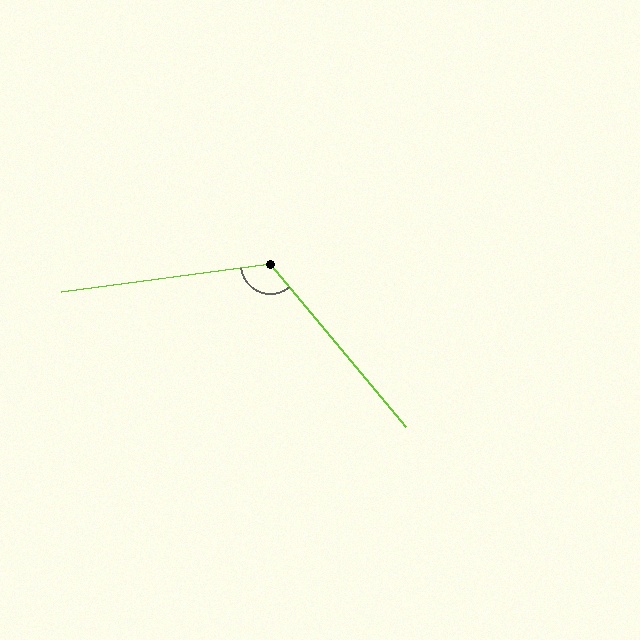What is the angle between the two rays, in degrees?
Approximately 122 degrees.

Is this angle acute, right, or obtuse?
It is obtuse.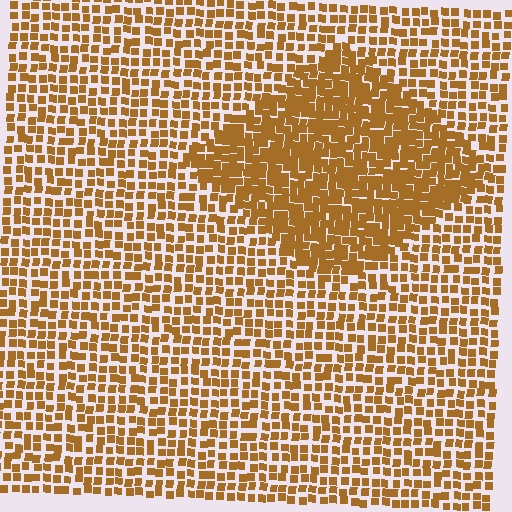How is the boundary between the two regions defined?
The boundary is defined by a change in element density (approximately 1.8x ratio). All elements are the same color, size, and shape.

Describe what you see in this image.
The image contains small brown elements arranged at two different densities. A diamond-shaped region is visible where the elements are more densely packed than the surrounding area.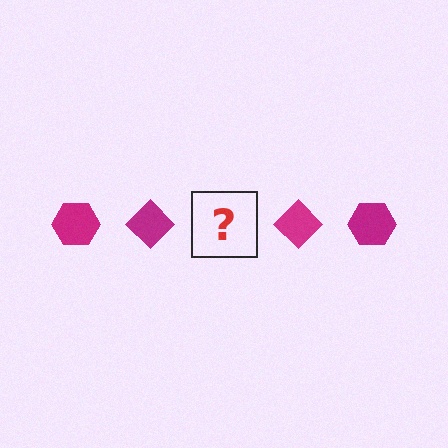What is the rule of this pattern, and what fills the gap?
The rule is that the pattern cycles through hexagon, diamond shapes in magenta. The gap should be filled with a magenta hexagon.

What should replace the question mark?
The question mark should be replaced with a magenta hexagon.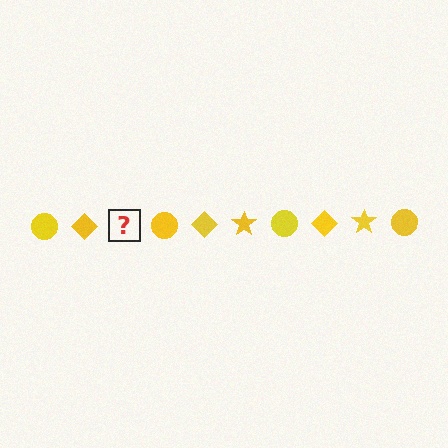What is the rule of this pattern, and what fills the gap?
The rule is that the pattern cycles through circle, diamond, star shapes in yellow. The gap should be filled with a yellow star.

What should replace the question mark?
The question mark should be replaced with a yellow star.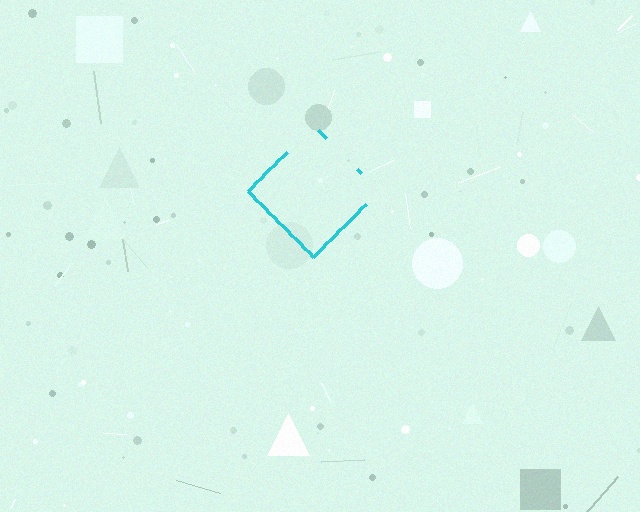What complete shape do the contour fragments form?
The contour fragments form a diamond.